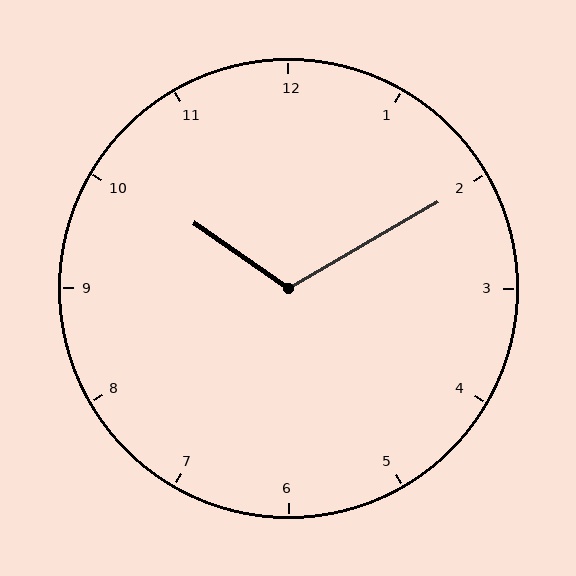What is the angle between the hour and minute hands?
Approximately 115 degrees.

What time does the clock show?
10:10.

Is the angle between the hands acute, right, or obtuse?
It is obtuse.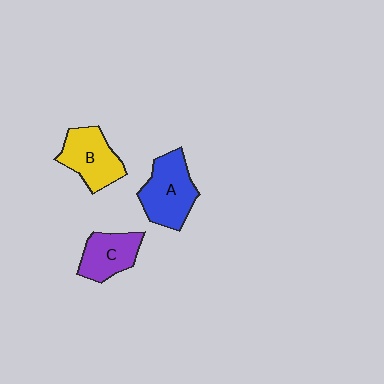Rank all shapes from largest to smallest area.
From largest to smallest: A (blue), B (yellow), C (purple).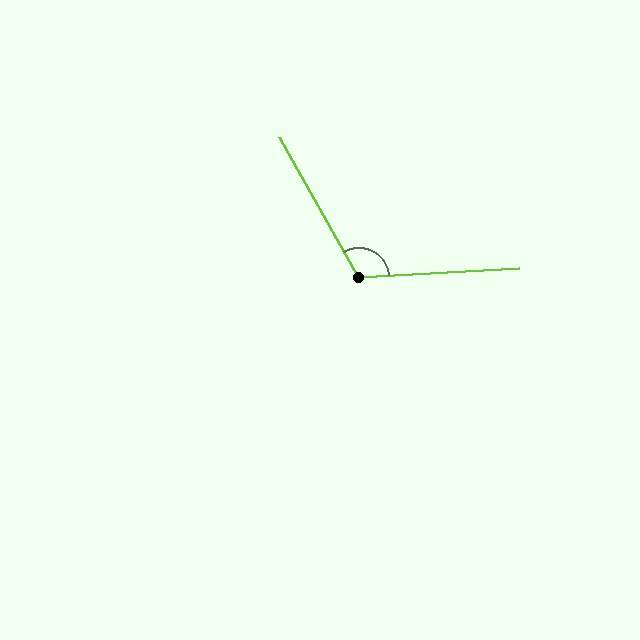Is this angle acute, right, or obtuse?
It is obtuse.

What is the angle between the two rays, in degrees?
Approximately 116 degrees.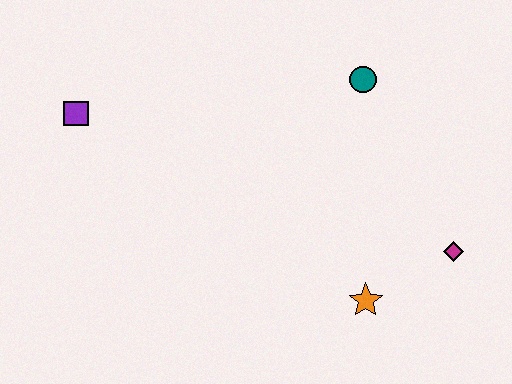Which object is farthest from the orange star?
The purple square is farthest from the orange star.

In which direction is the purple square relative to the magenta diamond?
The purple square is to the left of the magenta diamond.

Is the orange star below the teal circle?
Yes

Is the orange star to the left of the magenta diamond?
Yes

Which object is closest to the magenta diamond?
The orange star is closest to the magenta diamond.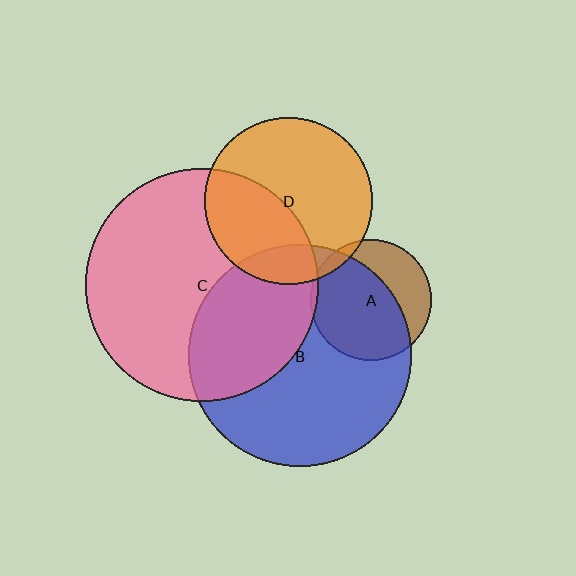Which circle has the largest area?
Circle C (pink).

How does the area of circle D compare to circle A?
Approximately 1.9 times.